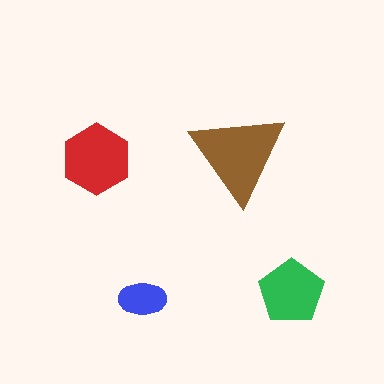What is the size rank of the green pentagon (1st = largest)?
3rd.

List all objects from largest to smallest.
The brown triangle, the red hexagon, the green pentagon, the blue ellipse.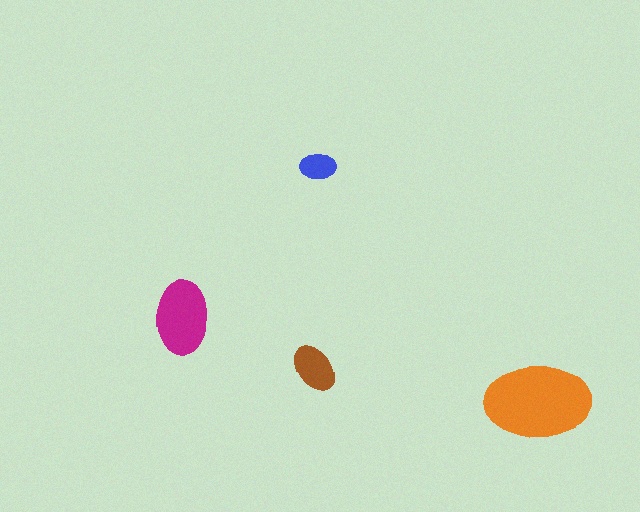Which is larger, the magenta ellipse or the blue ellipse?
The magenta one.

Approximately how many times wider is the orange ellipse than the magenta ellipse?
About 1.5 times wider.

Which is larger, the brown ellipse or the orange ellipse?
The orange one.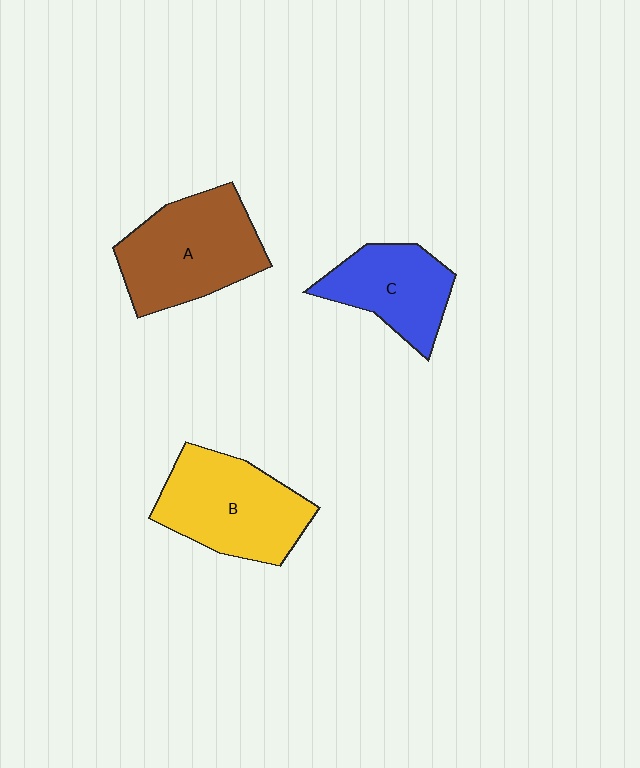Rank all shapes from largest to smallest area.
From largest to smallest: A (brown), B (yellow), C (blue).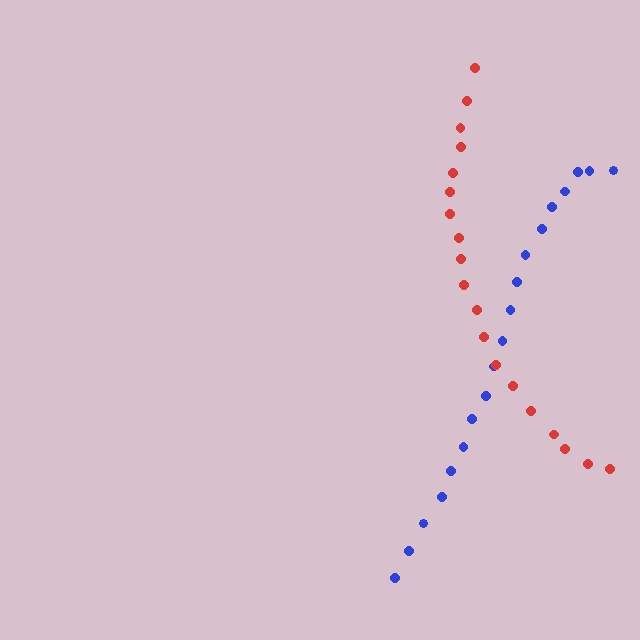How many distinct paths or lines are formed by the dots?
There are 2 distinct paths.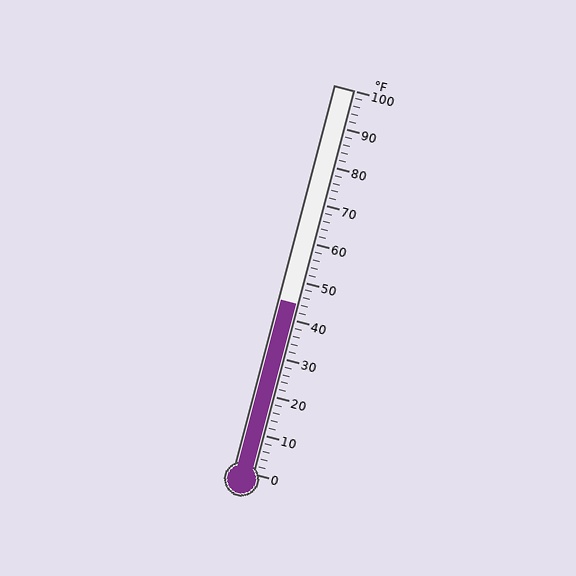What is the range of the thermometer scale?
The thermometer scale ranges from 0°F to 100°F.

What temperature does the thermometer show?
The thermometer shows approximately 44°F.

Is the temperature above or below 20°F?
The temperature is above 20°F.